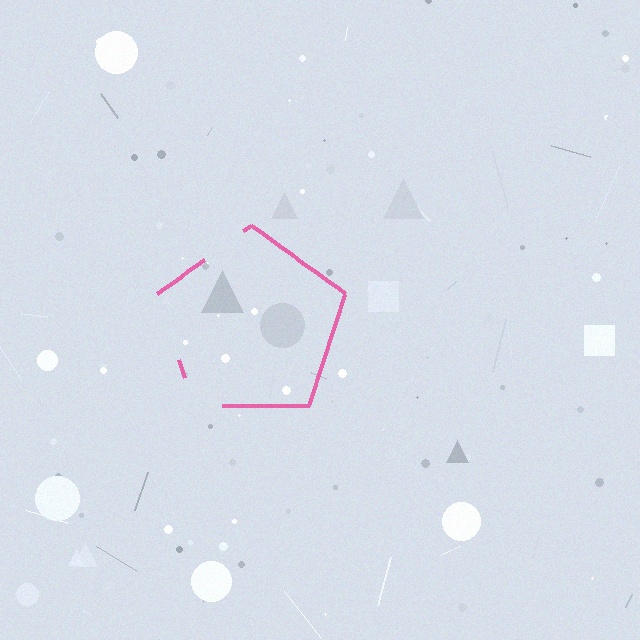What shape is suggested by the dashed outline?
The dashed outline suggests a pentagon.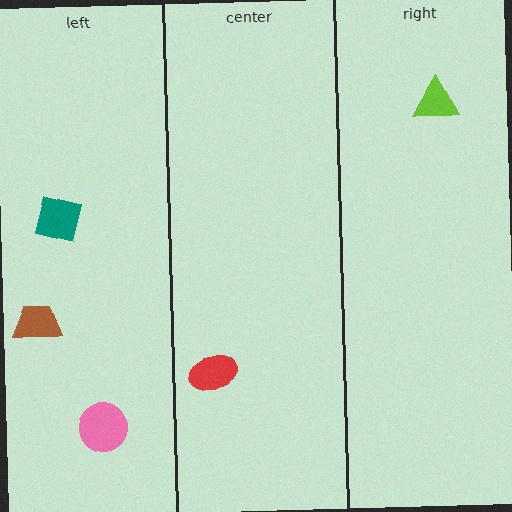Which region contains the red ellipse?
The center region.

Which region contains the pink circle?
The left region.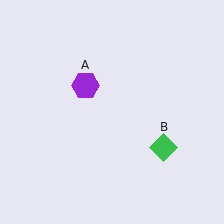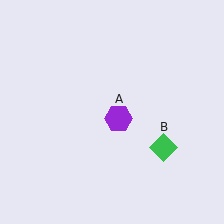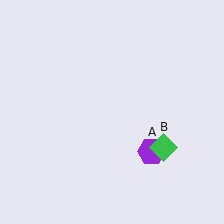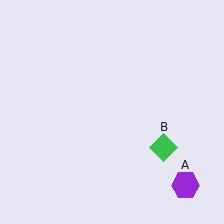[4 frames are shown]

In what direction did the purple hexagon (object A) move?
The purple hexagon (object A) moved down and to the right.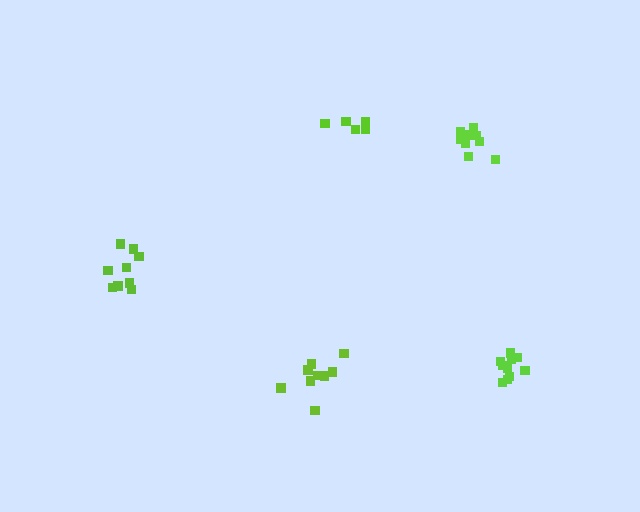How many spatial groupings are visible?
There are 5 spatial groupings.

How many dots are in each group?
Group 1: 5 dots, Group 2: 11 dots, Group 3: 9 dots, Group 4: 9 dots, Group 5: 9 dots (43 total).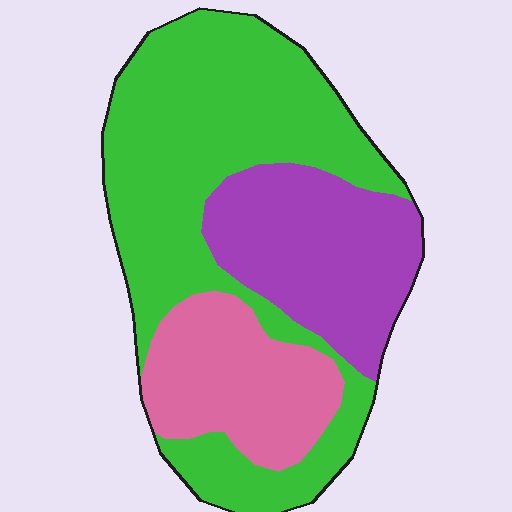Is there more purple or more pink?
Purple.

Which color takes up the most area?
Green, at roughly 55%.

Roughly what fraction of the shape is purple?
Purple covers roughly 25% of the shape.